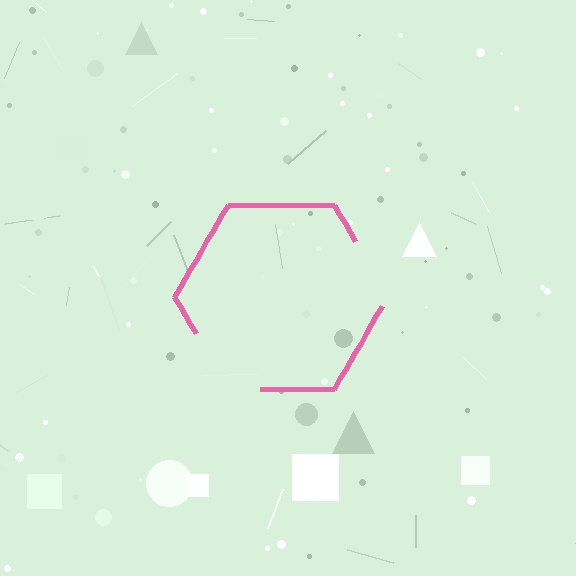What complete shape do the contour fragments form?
The contour fragments form a hexagon.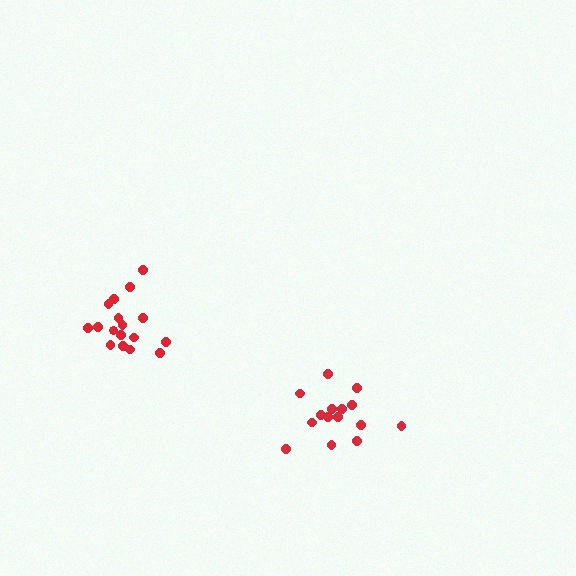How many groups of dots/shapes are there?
There are 2 groups.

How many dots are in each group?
Group 1: 15 dots, Group 2: 17 dots (32 total).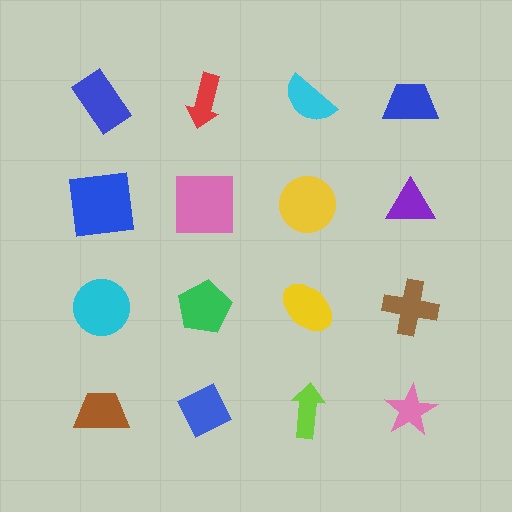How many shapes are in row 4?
4 shapes.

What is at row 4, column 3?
A lime arrow.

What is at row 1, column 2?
A red arrow.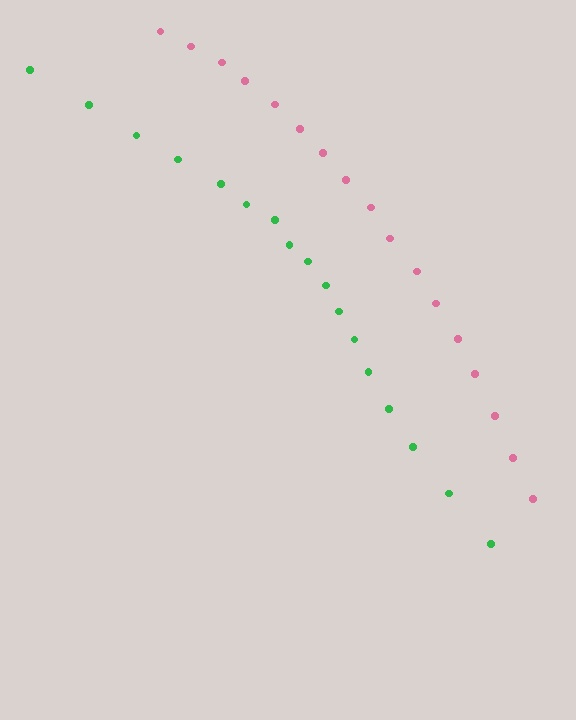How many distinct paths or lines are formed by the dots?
There are 2 distinct paths.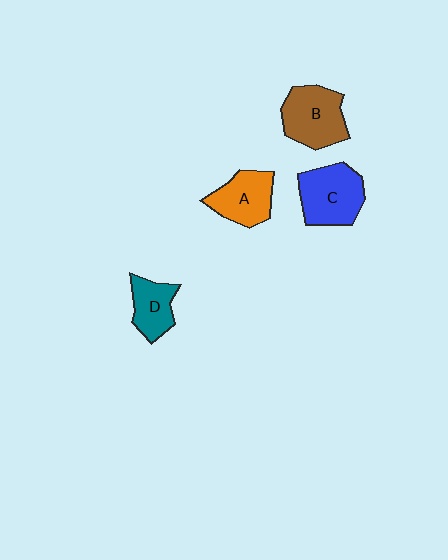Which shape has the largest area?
Shape C (blue).